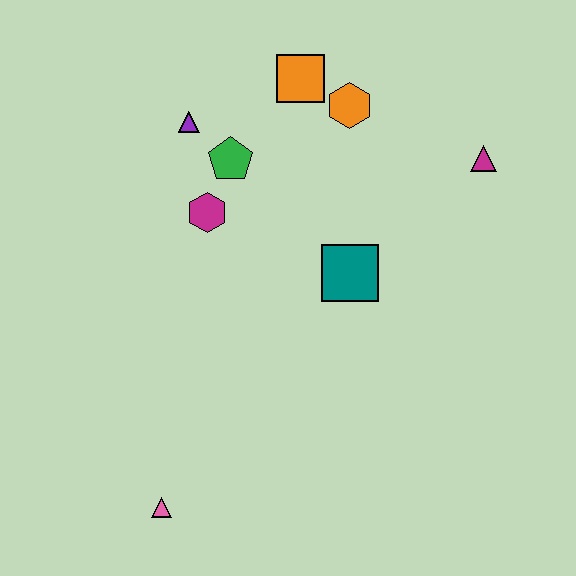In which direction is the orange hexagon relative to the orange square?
The orange hexagon is to the right of the orange square.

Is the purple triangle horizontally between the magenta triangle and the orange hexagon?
No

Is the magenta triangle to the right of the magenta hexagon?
Yes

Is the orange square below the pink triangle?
No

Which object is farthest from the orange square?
The pink triangle is farthest from the orange square.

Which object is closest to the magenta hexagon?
The green pentagon is closest to the magenta hexagon.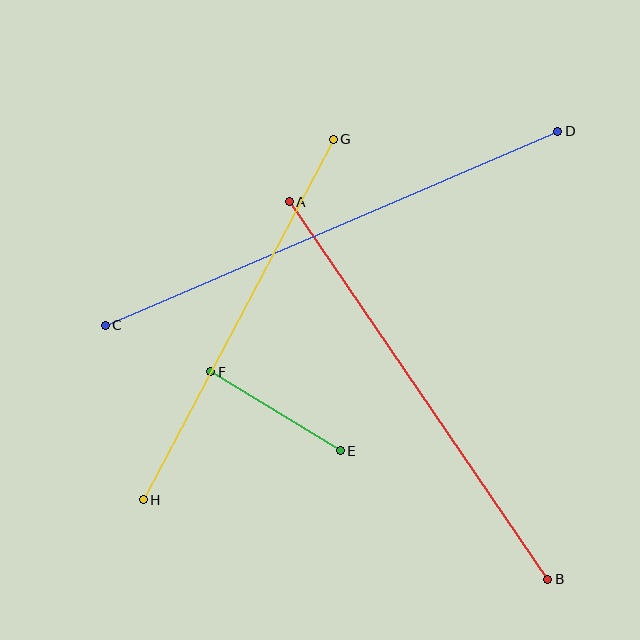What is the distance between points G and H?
The distance is approximately 407 pixels.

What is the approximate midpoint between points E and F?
The midpoint is at approximately (276, 411) pixels.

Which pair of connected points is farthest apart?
Points C and D are farthest apart.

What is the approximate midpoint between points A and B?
The midpoint is at approximately (419, 391) pixels.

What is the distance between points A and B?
The distance is approximately 457 pixels.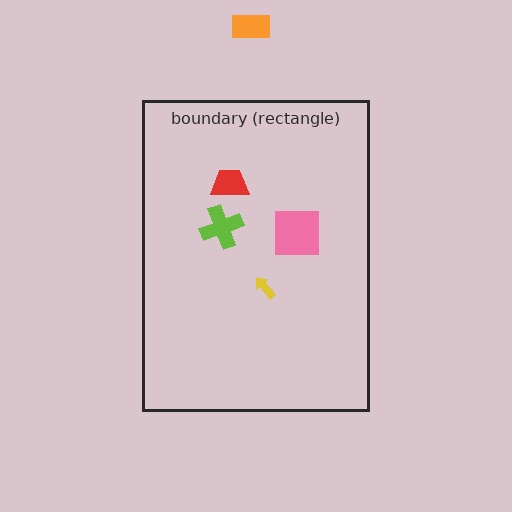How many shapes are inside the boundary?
4 inside, 1 outside.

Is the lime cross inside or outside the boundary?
Inside.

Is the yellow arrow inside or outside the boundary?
Inside.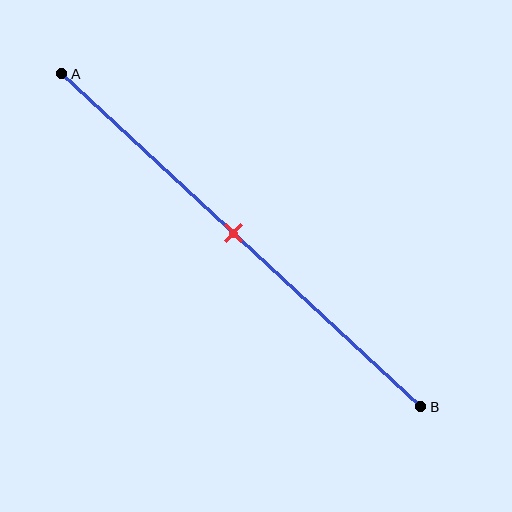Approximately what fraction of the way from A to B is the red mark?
The red mark is approximately 50% of the way from A to B.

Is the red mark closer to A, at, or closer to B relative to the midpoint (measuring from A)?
The red mark is approximately at the midpoint of segment AB.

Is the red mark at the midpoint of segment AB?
Yes, the mark is approximately at the midpoint.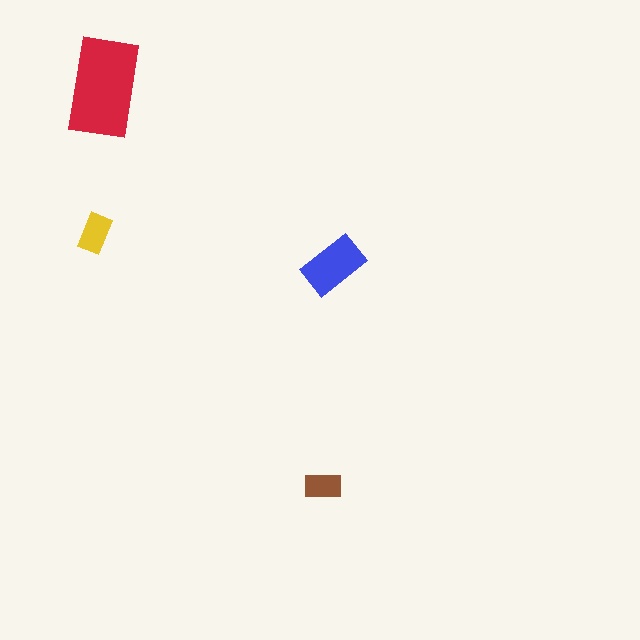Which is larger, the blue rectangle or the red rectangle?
The red one.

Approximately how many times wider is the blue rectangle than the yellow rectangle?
About 1.5 times wider.